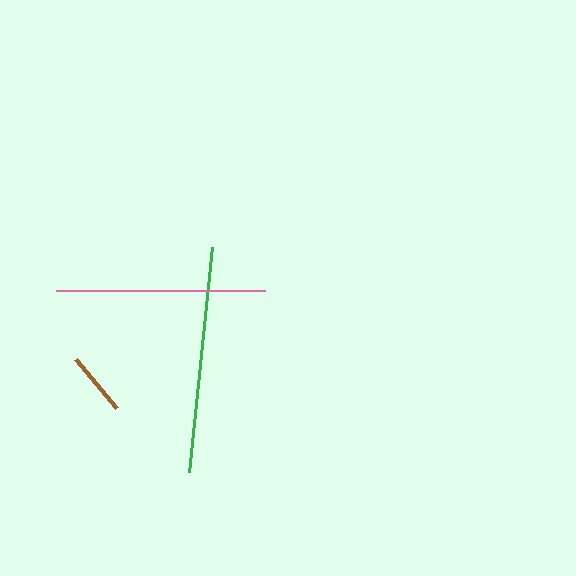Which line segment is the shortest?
The brown line is the shortest at approximately 63 pixels.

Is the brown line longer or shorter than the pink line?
The pink line is longer than the brown line.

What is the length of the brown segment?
The brown segment is approximately 63 pixels long.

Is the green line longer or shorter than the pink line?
The green line is longer than the pink line.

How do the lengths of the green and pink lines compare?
The green and pink lines are approximately the same length.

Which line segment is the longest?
The green line is the longest at approximately 226 pixels.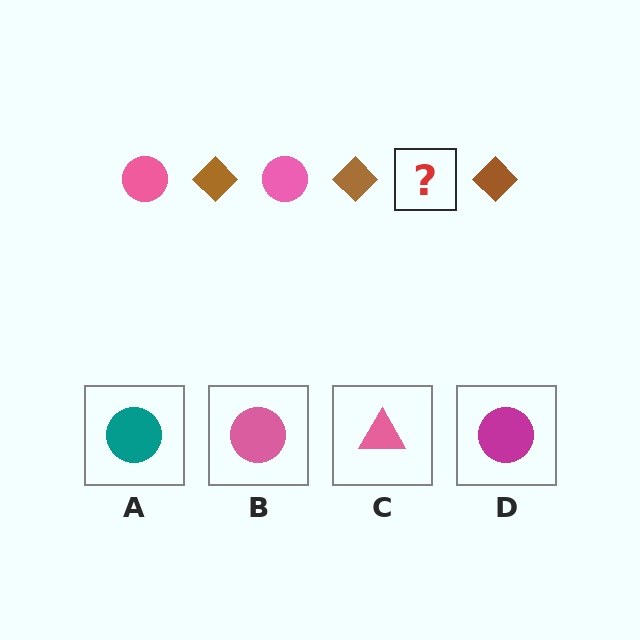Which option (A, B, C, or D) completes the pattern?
B.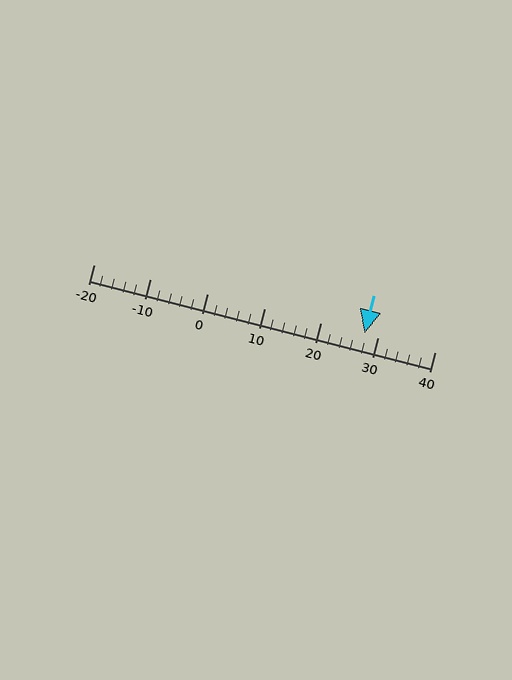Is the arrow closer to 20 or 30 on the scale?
The arrow is closer to 30.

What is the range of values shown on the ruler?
The ruler shows values from -20 to 40.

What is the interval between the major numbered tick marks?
The major tick marks are spaced 10 units apart.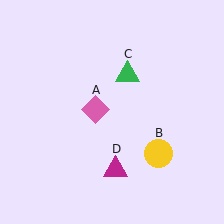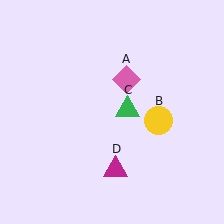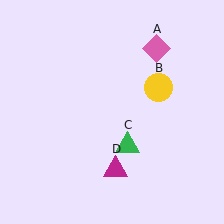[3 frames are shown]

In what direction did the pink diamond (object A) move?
The pink diamond (object A) moved up and to the right.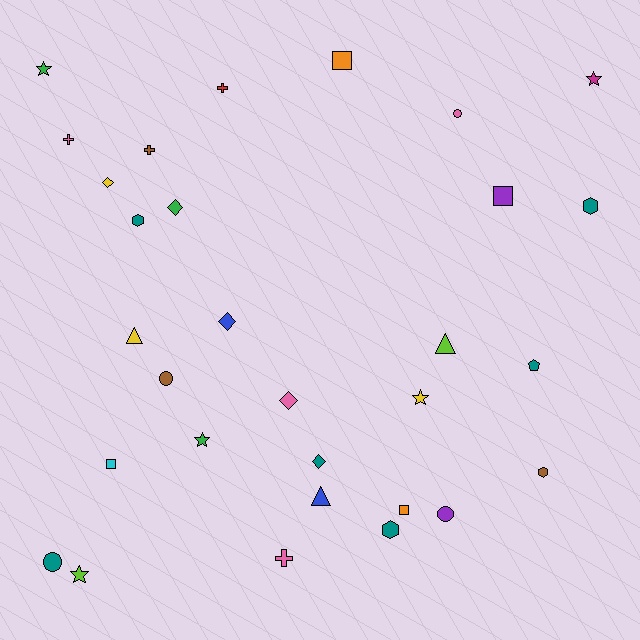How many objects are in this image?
There are 30 objects.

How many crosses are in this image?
There are 4 crosses.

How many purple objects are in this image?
There are 2 purple objects.